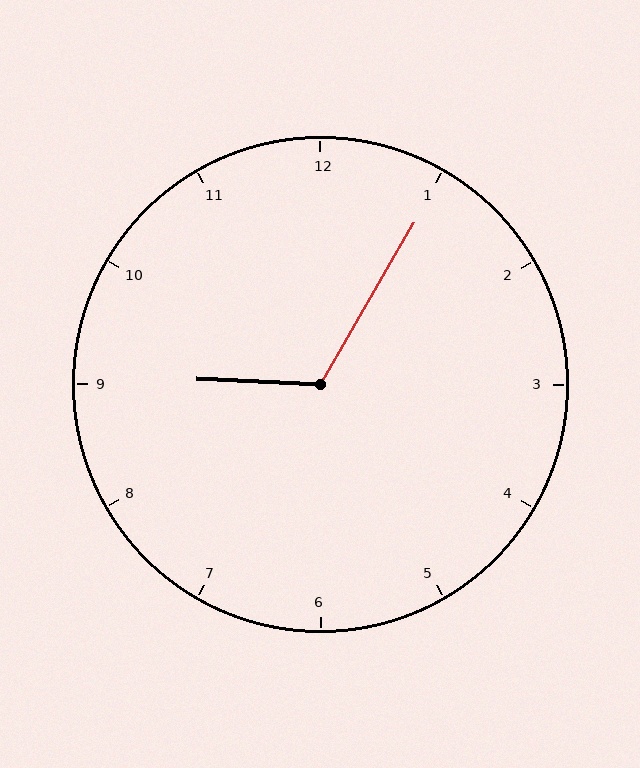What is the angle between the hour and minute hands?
Approximately 118 degrees.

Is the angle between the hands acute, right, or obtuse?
It is obtuse.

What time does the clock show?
9:05.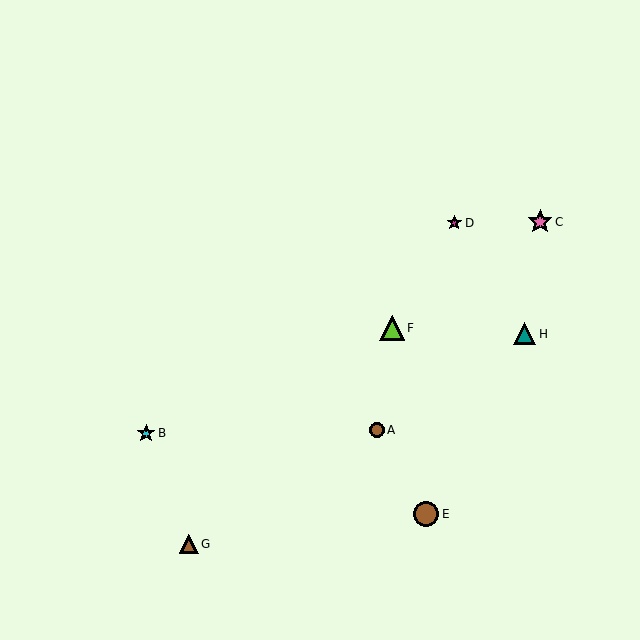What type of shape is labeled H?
Shape H is a teal triangle.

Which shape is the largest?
The pink star (labeled C) is the largest.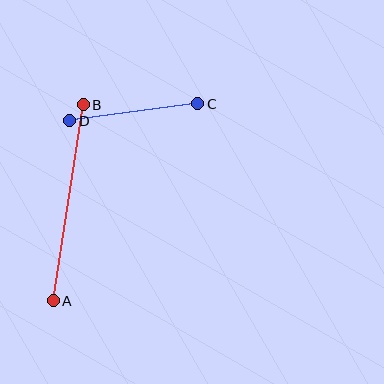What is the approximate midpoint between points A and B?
The midpoint is at approximately (68, 203) pixels.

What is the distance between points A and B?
The distance is approximately 198 pixels.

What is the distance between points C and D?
The distance is approximately 129 pixels.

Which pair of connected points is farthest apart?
Points A and B are farthest apart.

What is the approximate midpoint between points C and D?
The midpoint is at approximately (134, 112) pixels.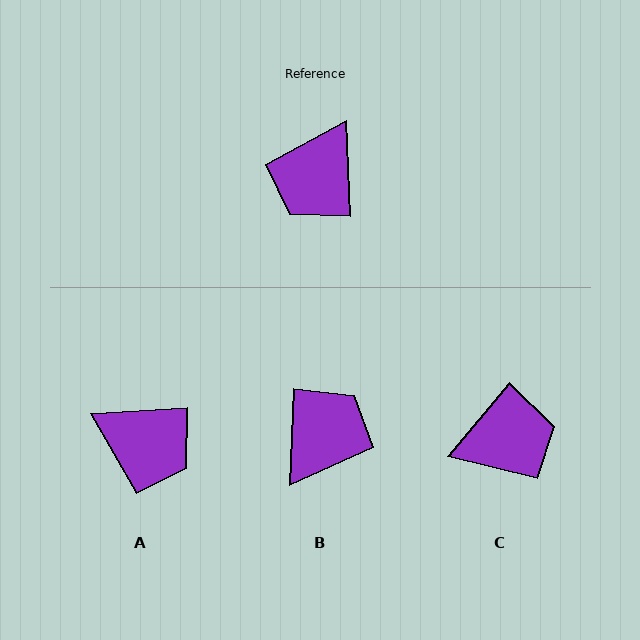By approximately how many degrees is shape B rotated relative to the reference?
Approximately 175 degrees counter-clockwise.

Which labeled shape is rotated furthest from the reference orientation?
B, about 175 degrees away.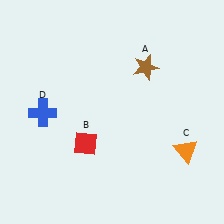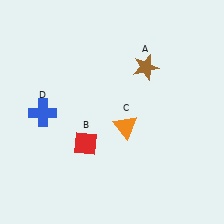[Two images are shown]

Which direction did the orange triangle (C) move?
The orange triangle (C) moved left.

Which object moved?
The orange triangle (C) moved left.